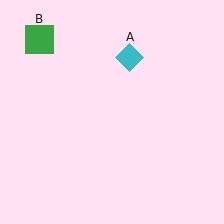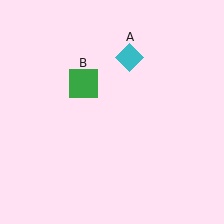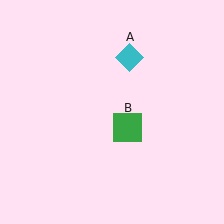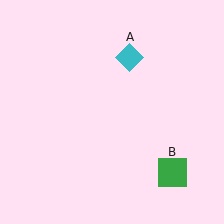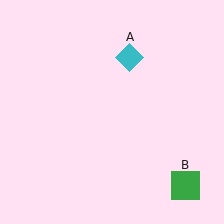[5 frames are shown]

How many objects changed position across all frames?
1 object changed position: green square (object B).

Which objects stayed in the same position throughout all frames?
Cyan diamond (object A) remained stationary.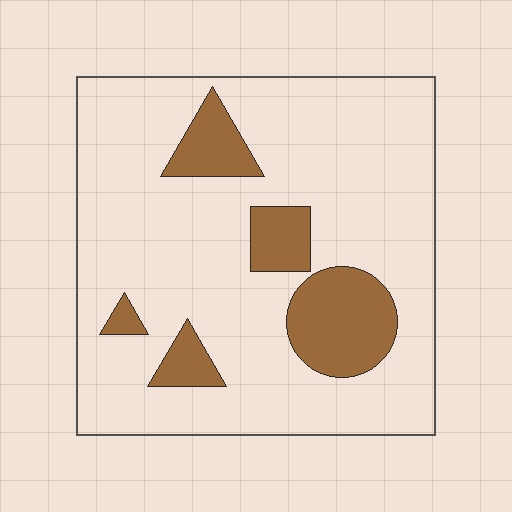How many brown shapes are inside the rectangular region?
5.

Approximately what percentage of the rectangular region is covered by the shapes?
Approximately 15%.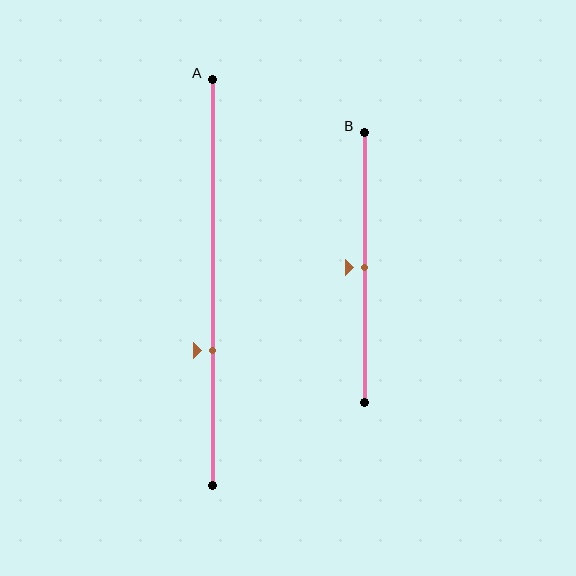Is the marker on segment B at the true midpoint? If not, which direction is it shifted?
Yes, the marker on segment B is at the true midpoint.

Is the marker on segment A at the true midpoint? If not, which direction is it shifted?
No, the marker on segment A is shifted downward by about 17% of the segment length.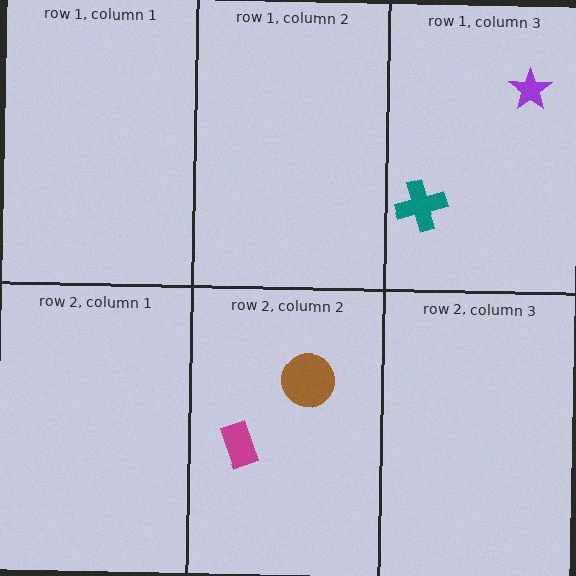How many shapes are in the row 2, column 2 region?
2.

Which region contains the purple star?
The row 1, column 3 region.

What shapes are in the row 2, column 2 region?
The magenta rectangle, the brown circle.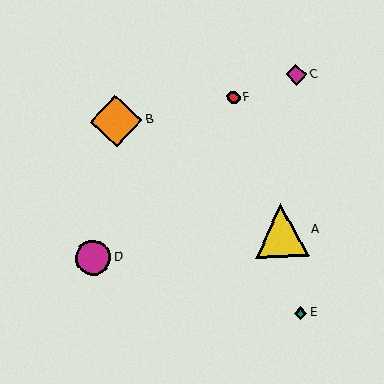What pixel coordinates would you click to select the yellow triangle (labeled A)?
Click at (282, 230) to select the yellow triangle A.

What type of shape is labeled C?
Shape C is a magenta diamond.